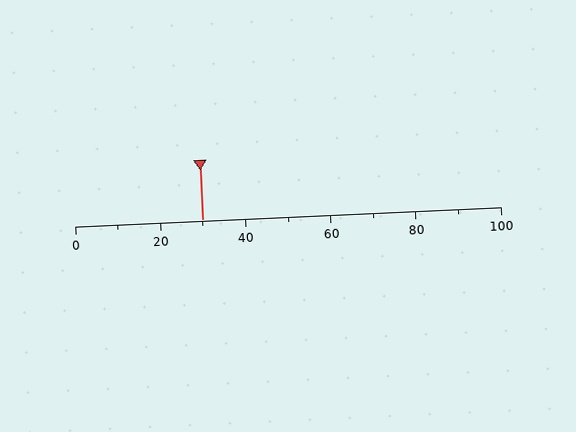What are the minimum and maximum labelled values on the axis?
The axis runs from 0 to 100.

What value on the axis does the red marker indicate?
The marker indicates approximately 30.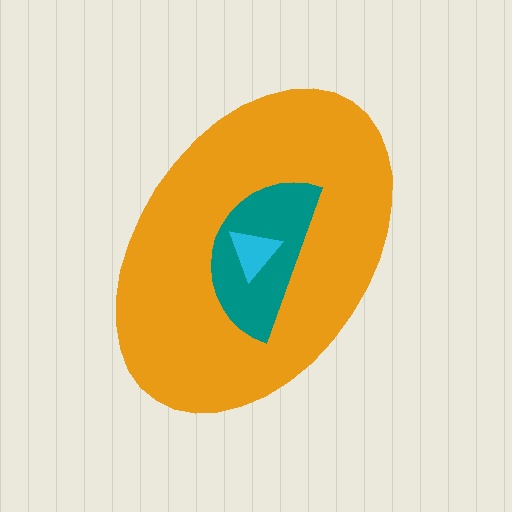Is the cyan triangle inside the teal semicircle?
Yes.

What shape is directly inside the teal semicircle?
The cyan triangle.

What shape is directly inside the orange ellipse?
The teal semicircle.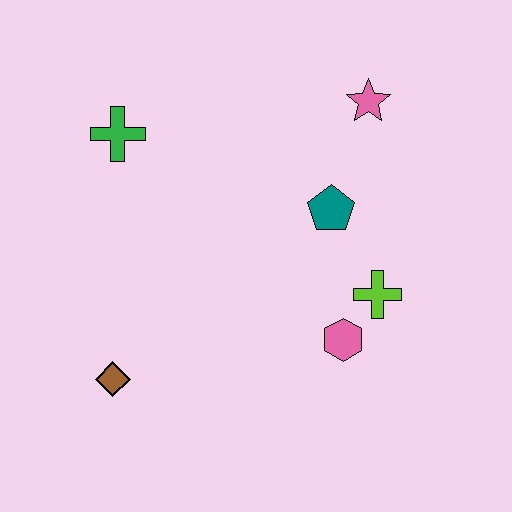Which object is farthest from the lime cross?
The green cross is farthest from the lime cross.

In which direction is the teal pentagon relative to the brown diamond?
The teal pentagon is to the right of the brown diamond.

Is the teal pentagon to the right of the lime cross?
No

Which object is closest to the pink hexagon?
The lime cross is closest to the pink hexagon.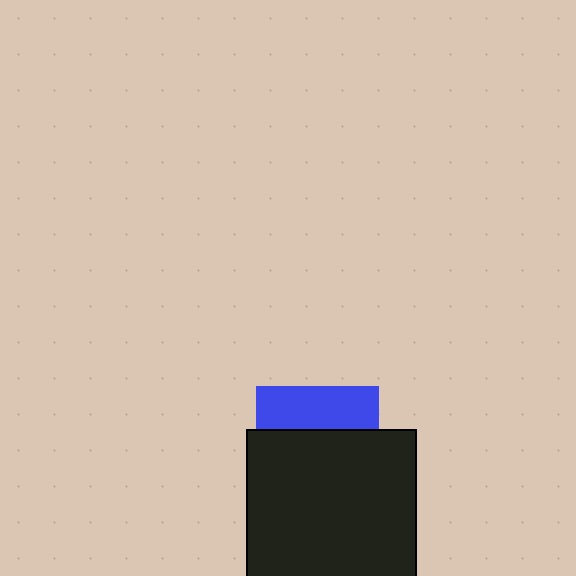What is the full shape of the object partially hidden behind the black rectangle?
The partially hidden object is a blue square.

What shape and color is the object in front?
The object in front is a black rectangle.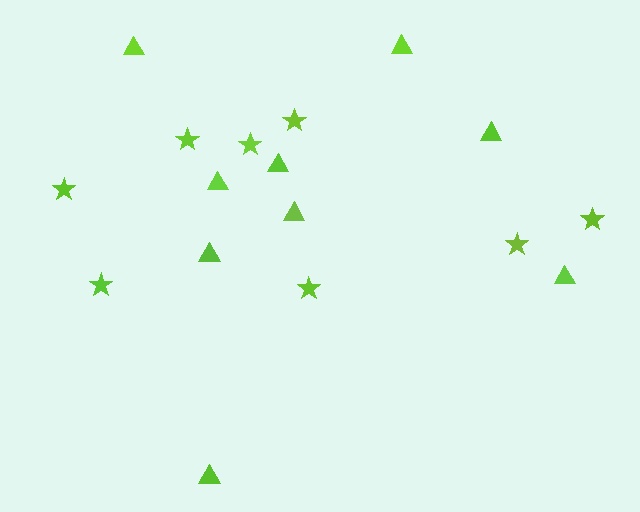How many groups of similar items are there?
There are 2 groups: one group of stars (8) and one group of triangles (9).